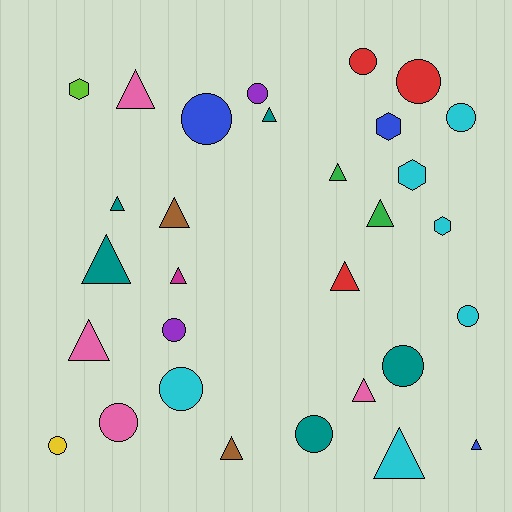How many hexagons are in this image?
There are 4 hexagons.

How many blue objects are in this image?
There are 3 blue objects.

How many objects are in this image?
There are 30 objects.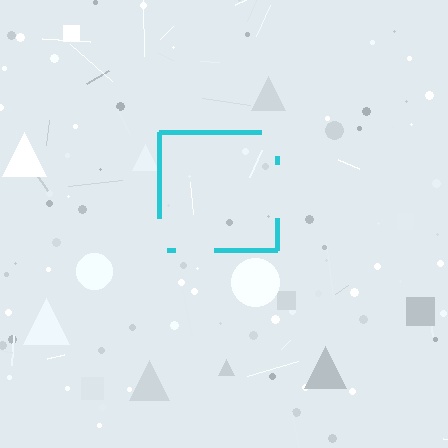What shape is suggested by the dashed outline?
The dashed outline suggests a square.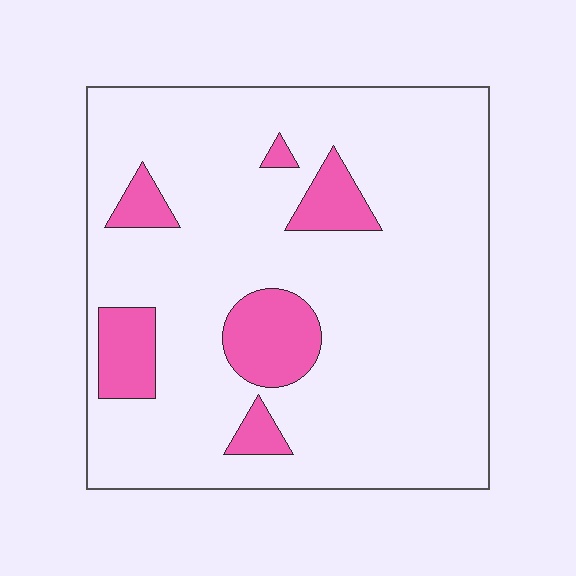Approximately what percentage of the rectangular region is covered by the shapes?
Approximately 15%.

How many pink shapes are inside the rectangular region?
6.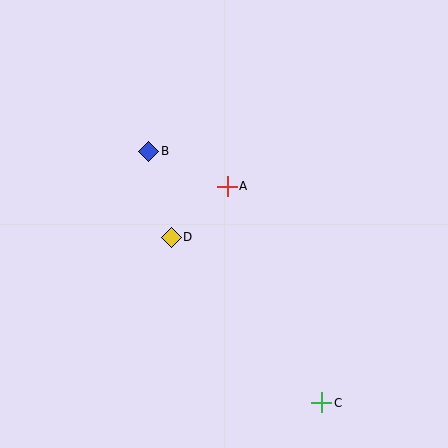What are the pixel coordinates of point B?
Point B is at (149, 151).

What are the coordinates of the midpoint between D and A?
The midpoint between D and A is at (199, 212).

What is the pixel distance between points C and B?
The distance between C and B is 305 pixels.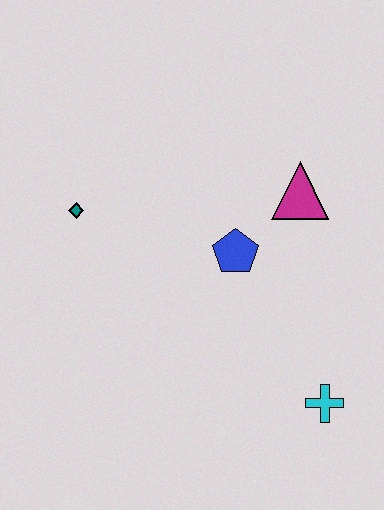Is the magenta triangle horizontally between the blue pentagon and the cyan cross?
Yes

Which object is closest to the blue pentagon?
The magenta triangle is closest to the blue pentagon.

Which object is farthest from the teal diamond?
The cyan cross is farthest from the teal diamond.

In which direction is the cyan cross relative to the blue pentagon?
The cyan cross is below the blue pentagon.